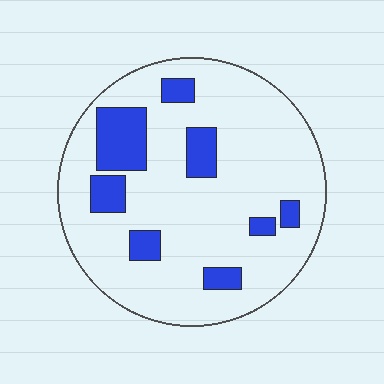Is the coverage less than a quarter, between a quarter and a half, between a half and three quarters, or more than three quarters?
Less than a quarter.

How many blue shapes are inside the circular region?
8.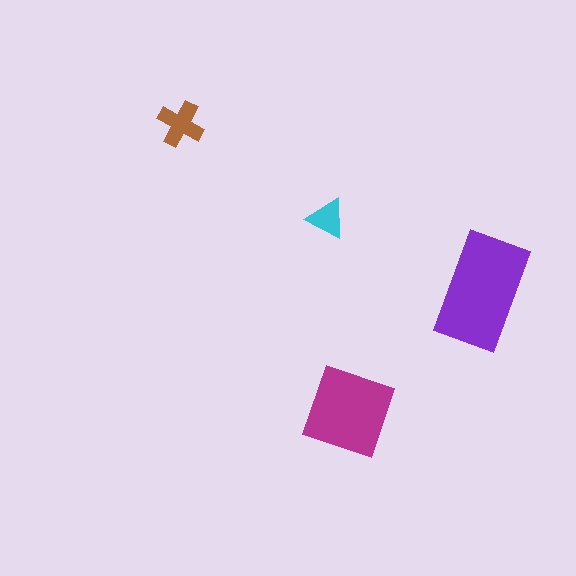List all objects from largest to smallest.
The purple rectangle, the magenta diamond, the brown cross, the cyan triangle.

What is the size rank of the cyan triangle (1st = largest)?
4th.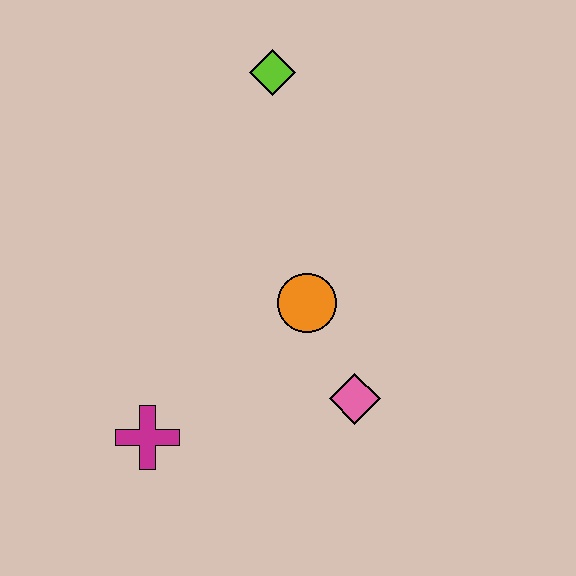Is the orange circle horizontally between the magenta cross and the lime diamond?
No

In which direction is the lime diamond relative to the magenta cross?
The lime diamond is above the magenta cross.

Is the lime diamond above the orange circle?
Yes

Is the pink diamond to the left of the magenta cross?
No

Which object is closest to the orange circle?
The pink diamond is closest to the orange circle.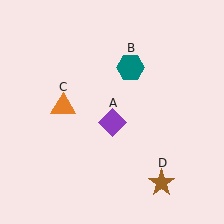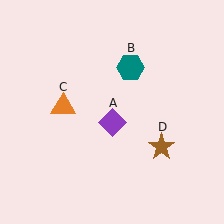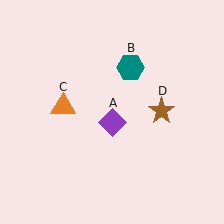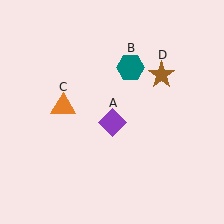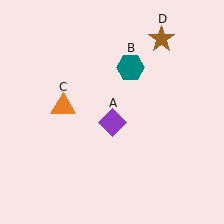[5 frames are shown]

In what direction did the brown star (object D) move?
The brown star (object D) moved up.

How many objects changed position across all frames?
1 object changed position: brown star (object D).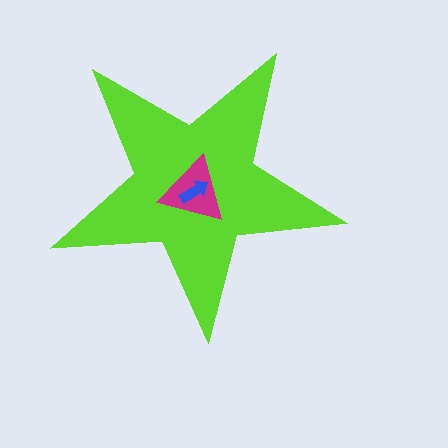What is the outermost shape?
The lime star.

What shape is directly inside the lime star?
The magenta triangle.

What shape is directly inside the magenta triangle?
The blue arrow.